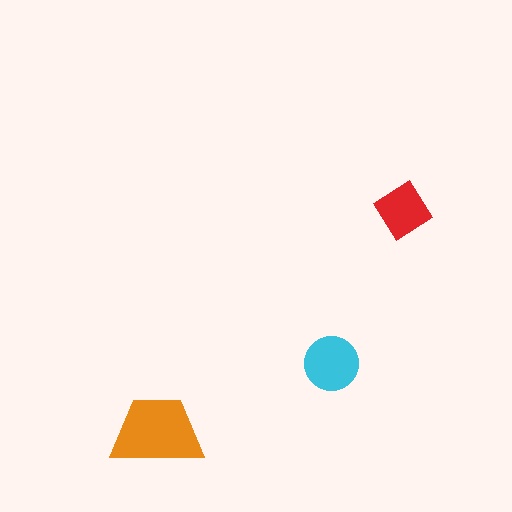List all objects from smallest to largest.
The red diamond, the cyan circle, the orange trapezoid.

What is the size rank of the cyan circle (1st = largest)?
2nd.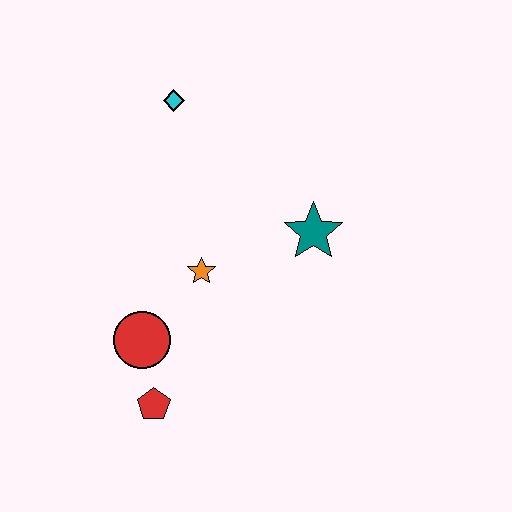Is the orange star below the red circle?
No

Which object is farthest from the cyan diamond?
The red pentagon is farthest from the cyan diamond.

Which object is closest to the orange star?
The red circle is closest to the orange star.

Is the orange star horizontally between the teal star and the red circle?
Yes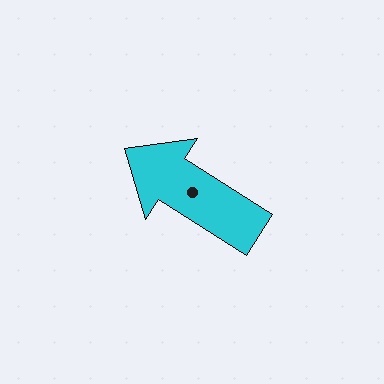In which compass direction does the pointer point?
Northwest.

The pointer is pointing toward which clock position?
Roughly 10 o'clock.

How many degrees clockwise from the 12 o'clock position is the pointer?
Approximately 303 degrees.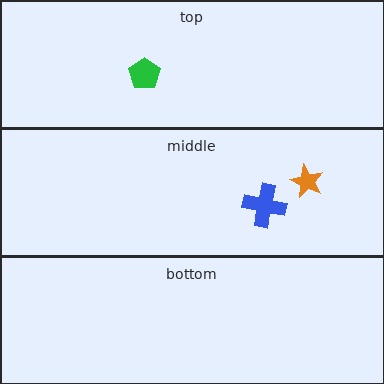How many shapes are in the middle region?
2.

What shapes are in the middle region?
The blue cross, the orange star.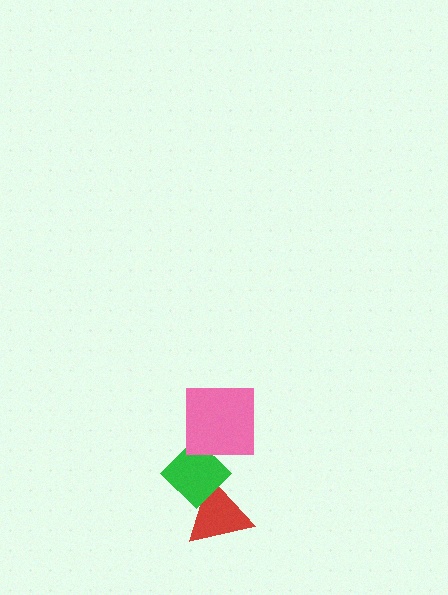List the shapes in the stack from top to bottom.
From top to bottom: the pink square, the green diamond, the red triangle.